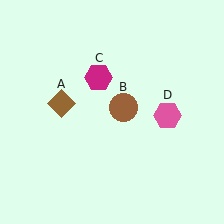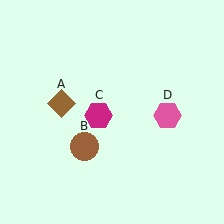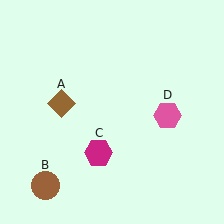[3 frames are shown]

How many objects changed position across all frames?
2 objects changed position: brown circle (object B), magenta hexagon (object C).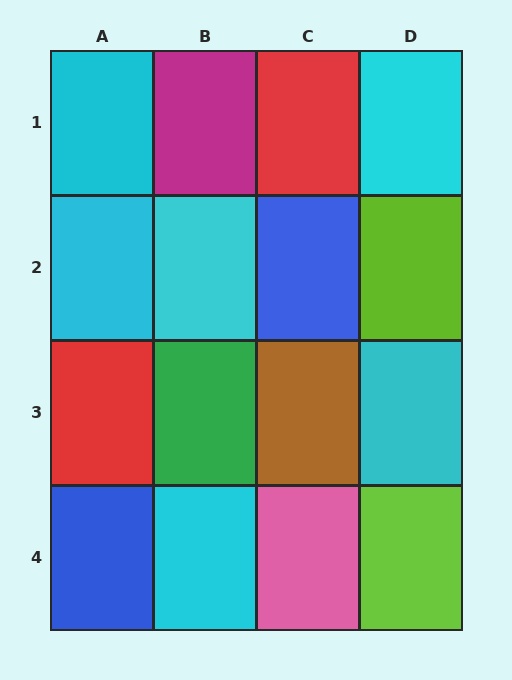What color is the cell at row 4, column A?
Blue.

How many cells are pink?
1 cell is pink.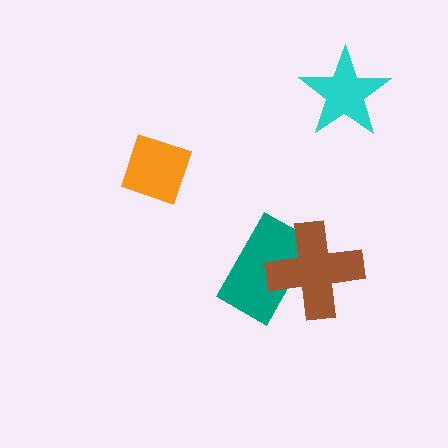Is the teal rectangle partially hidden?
Yes, it is partially covered by another shape.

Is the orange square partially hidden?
No, no other shape covers it.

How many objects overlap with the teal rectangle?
1 object overlaps with the teal rectangle.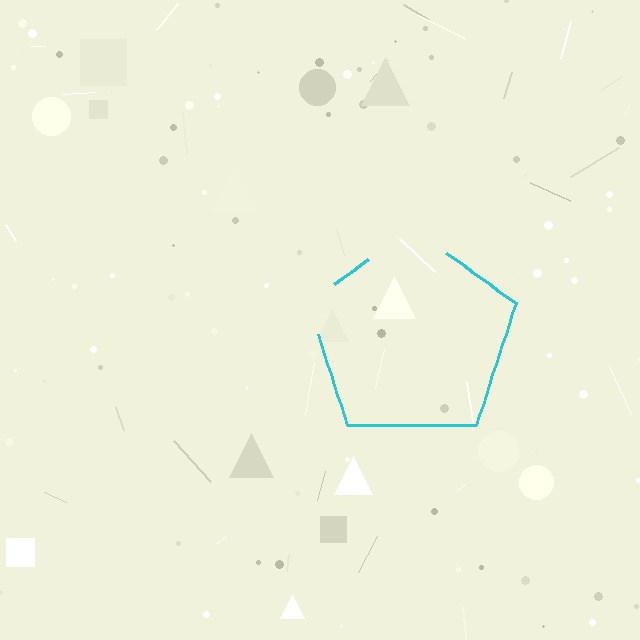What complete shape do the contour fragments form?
The contour fragments form a pentagon.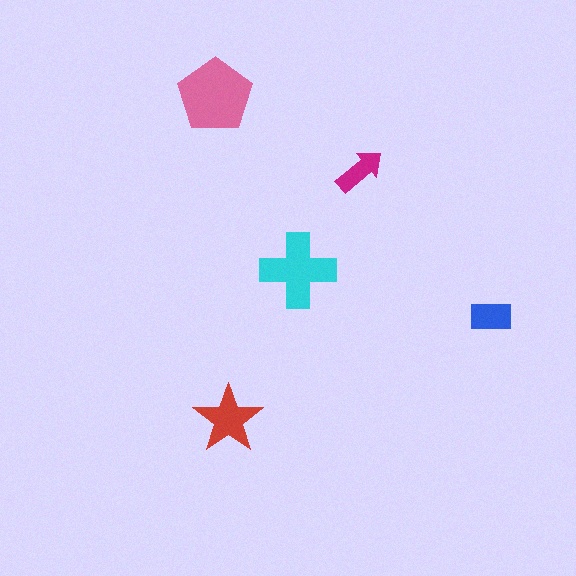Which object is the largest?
The pink pentagon.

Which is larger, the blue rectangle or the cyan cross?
The cyan cross.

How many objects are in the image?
There are 5 objects in the image.